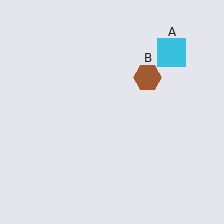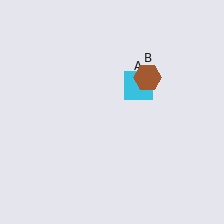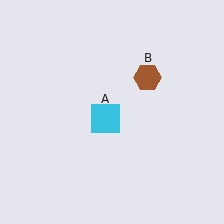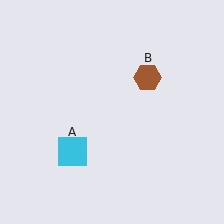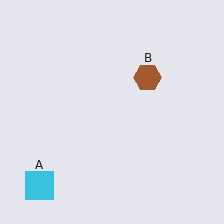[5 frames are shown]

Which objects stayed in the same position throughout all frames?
Brown hexagon (object B) remained stationary.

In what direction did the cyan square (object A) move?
The cyan square (object A) moved down and to the left.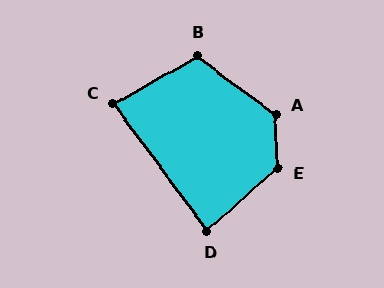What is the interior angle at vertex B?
Approximately 113 degrees (obtuse).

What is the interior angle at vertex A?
Approximately 129 degrees (obtuse).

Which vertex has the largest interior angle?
E, at approximately 130 degrees.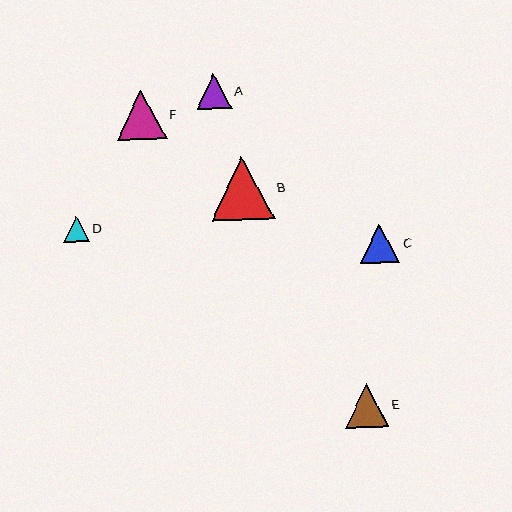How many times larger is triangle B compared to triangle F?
Triangle B is approximately 1.3 times the size of triangle F.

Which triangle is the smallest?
Triangle D is the smallest with a size of approximately 25 pixels.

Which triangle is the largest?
Triangle B is the largest with a size of approximately 63 pixels.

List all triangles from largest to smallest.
From largest to smallest: B, F, E, C, A, D.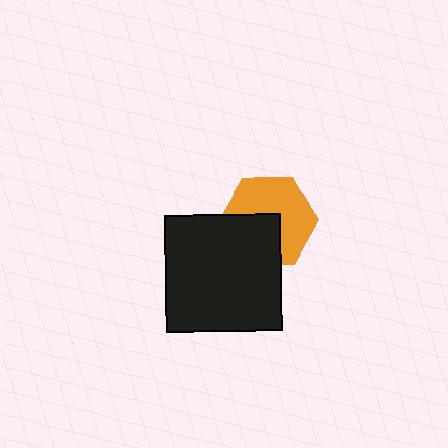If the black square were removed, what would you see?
You would see the complete orange hexagon.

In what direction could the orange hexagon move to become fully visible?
The orange hexagon could move toward the upper-right. That would shift it out from behind the black square entirely.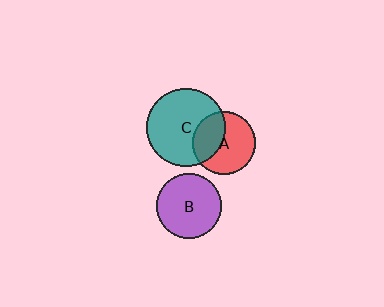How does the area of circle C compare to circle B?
Approximately 1.4 times.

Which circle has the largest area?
Circle C (teal).